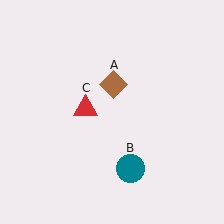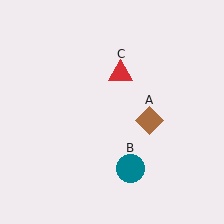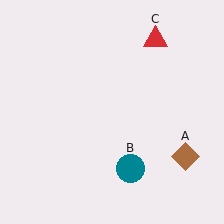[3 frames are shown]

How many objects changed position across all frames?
2 objects changed position: brown diamond (object A), red triangle (object C).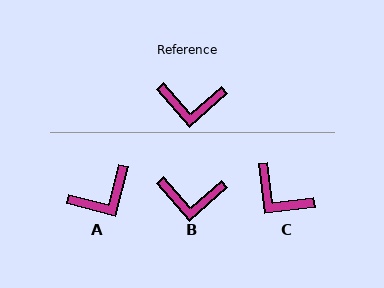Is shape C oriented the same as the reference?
No, it is off by about 34 degrees.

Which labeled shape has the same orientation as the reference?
B.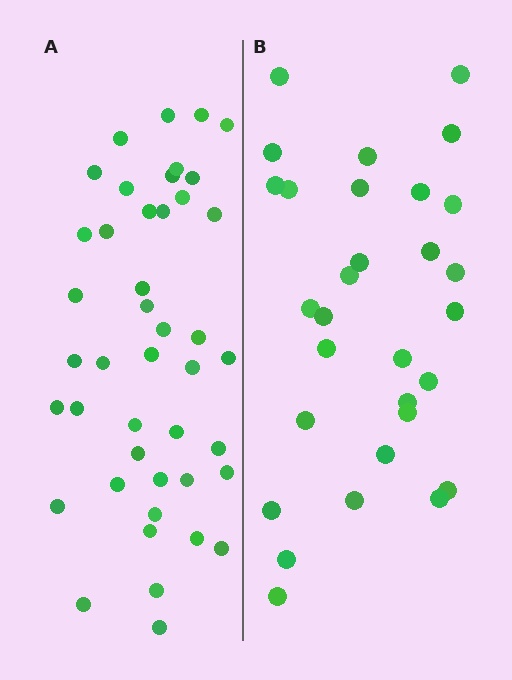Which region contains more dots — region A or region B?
Region A (the left region) has more dots.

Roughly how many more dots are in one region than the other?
Region A has approximately 15 more dots than region B.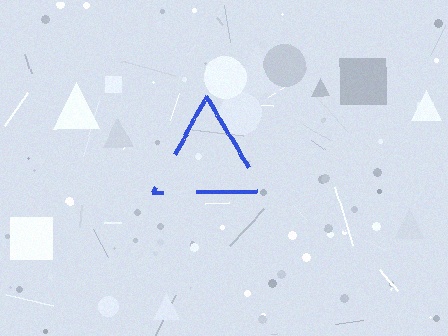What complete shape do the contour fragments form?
The contour fragments form a triangle.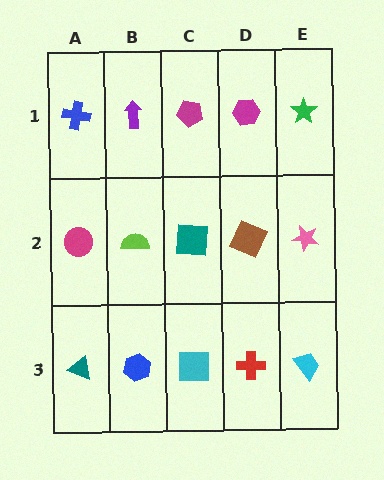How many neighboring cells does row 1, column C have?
3.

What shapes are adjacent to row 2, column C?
A magenta pentagon (row 1, column C), a cyan square (row 3, column C), a lime semicircle (row 2, column B), a brown square (row 2, column D).